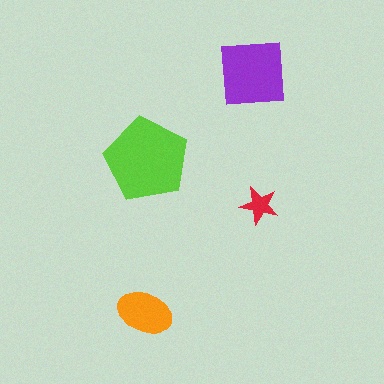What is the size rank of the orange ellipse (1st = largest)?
3rd.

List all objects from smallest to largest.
The red star, the orange ellipse, the purple square, the lime pentagon.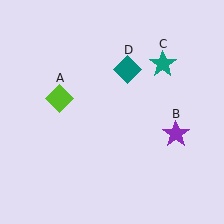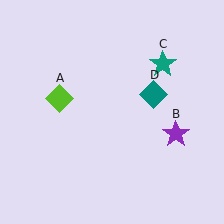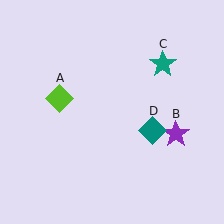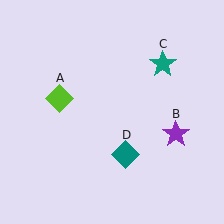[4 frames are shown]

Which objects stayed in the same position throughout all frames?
Lime diamond (object A) and purple star (object B) and teal star (object C) remained stationary.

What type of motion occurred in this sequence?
The teal diamond (object D) rotated clockwise around the center of the scene.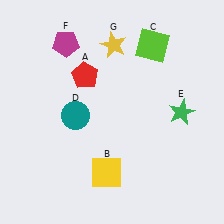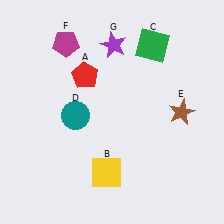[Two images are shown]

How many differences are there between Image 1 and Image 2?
There are 3 differences between the two images.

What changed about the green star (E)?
In Image 1, E is green. In Image 2, it changed to brown.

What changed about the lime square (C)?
In Image 1, C is lime. In Image 2, it changed to green.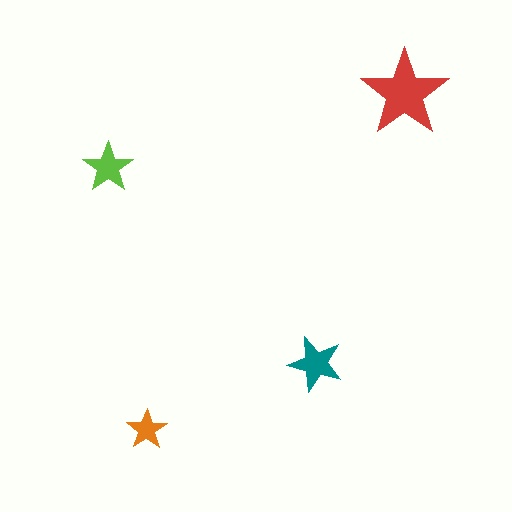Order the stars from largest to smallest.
the red one, the teal one, the lime one, the orange one.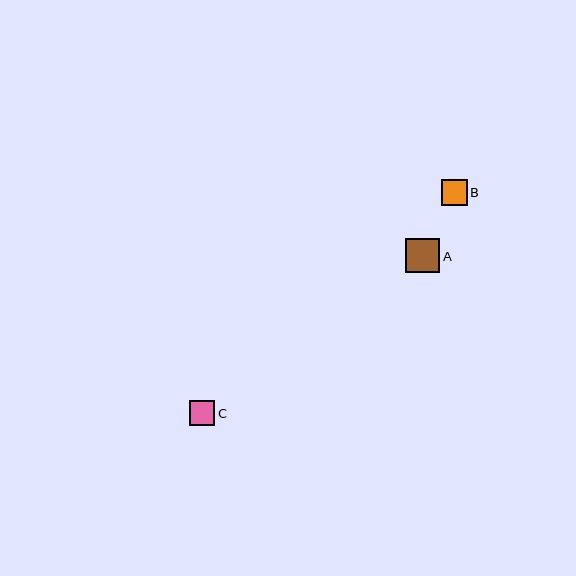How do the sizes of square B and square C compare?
Square B and square C are approximately the same size.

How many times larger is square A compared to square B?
Square A is approximately 1.3 times the size of square B.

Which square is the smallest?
Square C is the smallest with a size of approximately 25 pixels.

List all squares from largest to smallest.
From largest to smallest: A, B, C.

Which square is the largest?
Square A is the largest with a size of approximately 34 pixels.